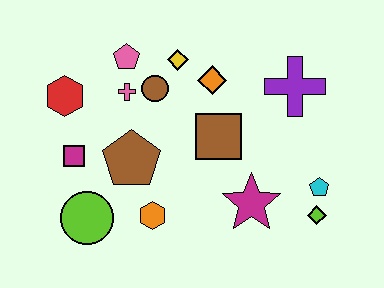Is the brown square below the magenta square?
No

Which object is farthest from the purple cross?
The lime circle is farthest from the purple cross.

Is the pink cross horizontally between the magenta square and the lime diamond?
Yes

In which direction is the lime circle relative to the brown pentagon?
The lime circle is below the brown pentagon.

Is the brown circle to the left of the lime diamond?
Yes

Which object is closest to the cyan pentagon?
The lime diamond is closest to the cyan pentagon.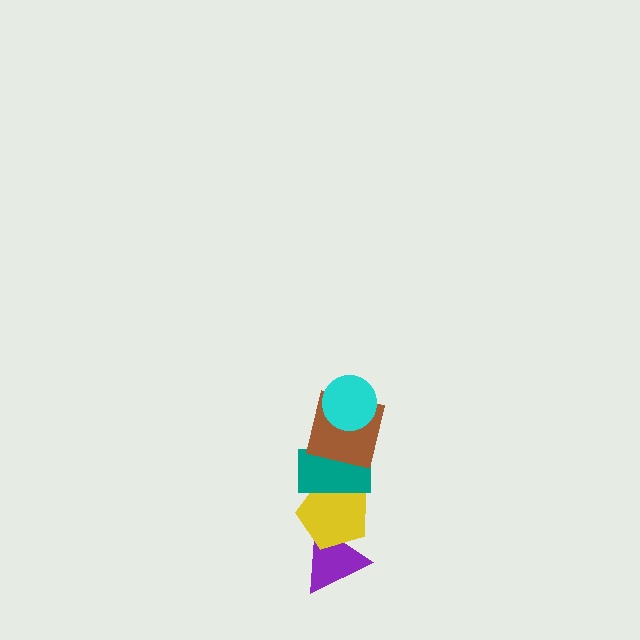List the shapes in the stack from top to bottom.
From top to bottom: the cyan circle, the brown square, the teal rectangle, the yellow pentagon, the purple triangle.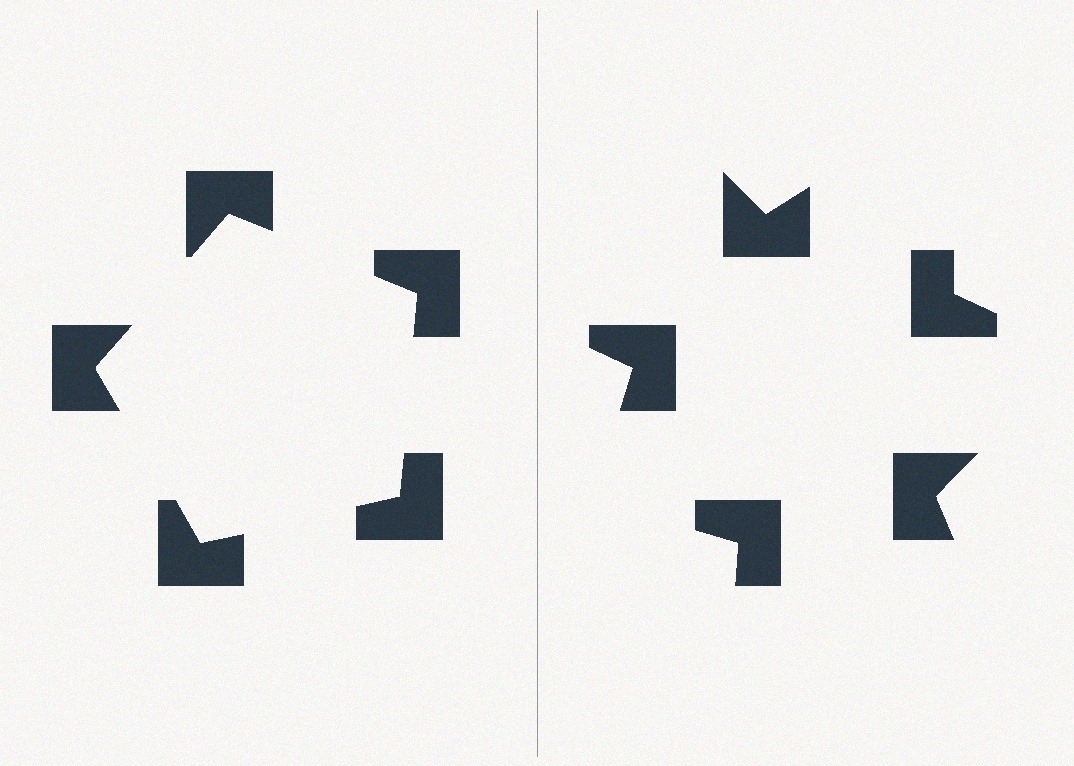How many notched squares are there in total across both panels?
10 — 5 on each side.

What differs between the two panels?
The notched squares are positioned identically on both sides; only the wedge orientations differ. On the left they align to a pentagon; on the right they are misaligned.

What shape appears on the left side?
An illusory pentagon.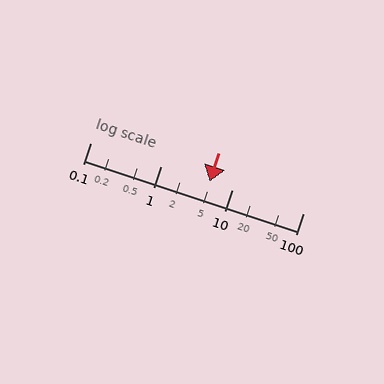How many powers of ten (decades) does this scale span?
The scale spans 3 decades, from 0.1 to 100.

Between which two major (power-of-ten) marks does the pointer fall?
The pointer is between 1 and 10.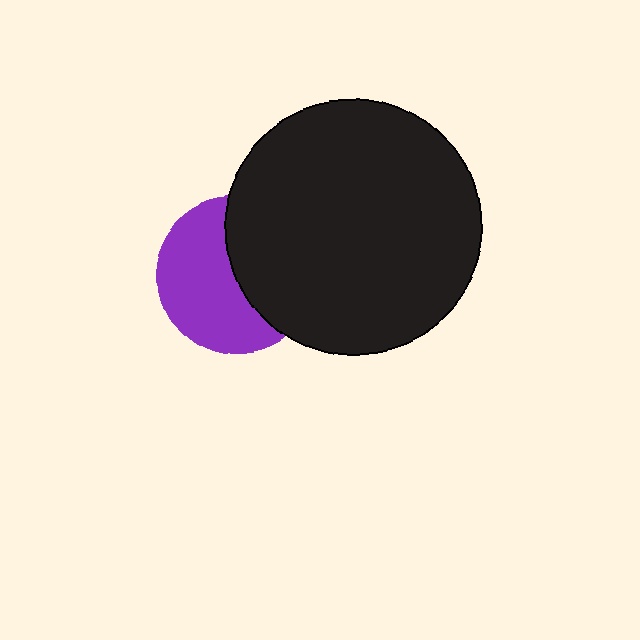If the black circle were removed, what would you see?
You would see the complete purple circle.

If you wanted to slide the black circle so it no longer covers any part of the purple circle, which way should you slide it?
Slide it right — that is the most direct way to separate the two shapes.